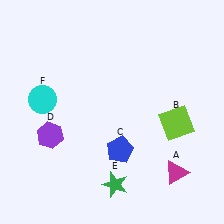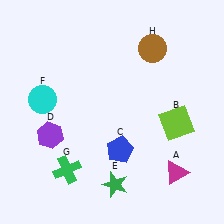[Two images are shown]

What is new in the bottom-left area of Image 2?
A green cross (G) was added in the bottom-left area of Image 2.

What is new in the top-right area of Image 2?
A brown circle (H) was added in the top-right area of Image 2.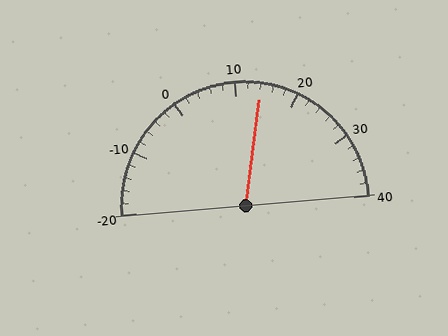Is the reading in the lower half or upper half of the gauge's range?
The reading is in the upper half of the range (-20 to 40).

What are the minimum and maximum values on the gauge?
The gauge ranges from -20 to 40.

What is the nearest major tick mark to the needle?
The nearest major tick mark is 10.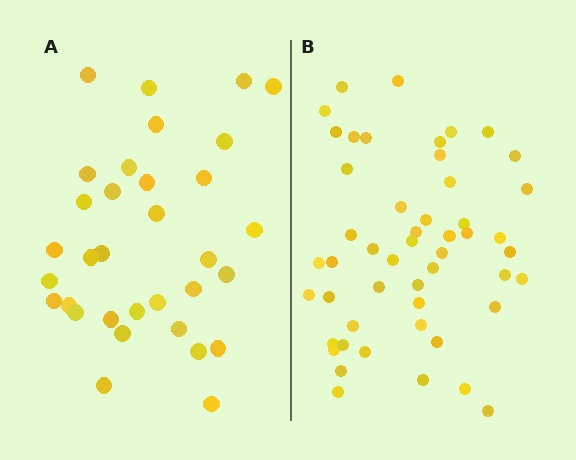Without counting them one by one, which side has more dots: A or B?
Region B (the right region) has more dots.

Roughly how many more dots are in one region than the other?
Region B has approximately 15 more dots than region A.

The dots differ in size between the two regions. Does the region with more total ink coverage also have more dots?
No. Region A has more total ink coverage because its dots are larger, but region B actually contains more individual dots. Total area can be misleading — the number of items is what matters here.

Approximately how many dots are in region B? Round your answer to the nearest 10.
About 50 dots.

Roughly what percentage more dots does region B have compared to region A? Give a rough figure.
About 50% more.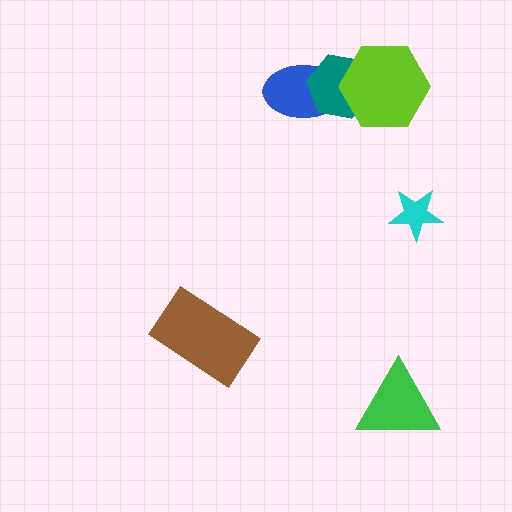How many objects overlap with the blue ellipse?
1 object overlaps with the blue ellipse.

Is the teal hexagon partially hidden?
Yes, it is partially covered by another shape.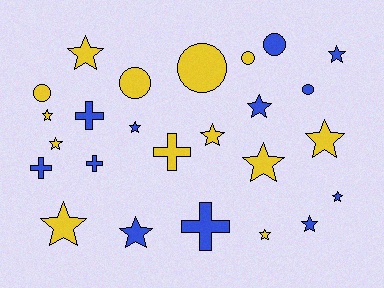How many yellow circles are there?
There are 4 yellow circles.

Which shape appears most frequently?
Star, with 14 objects.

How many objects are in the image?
There are 25 objects.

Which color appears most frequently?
Yellow, with 13 objects.